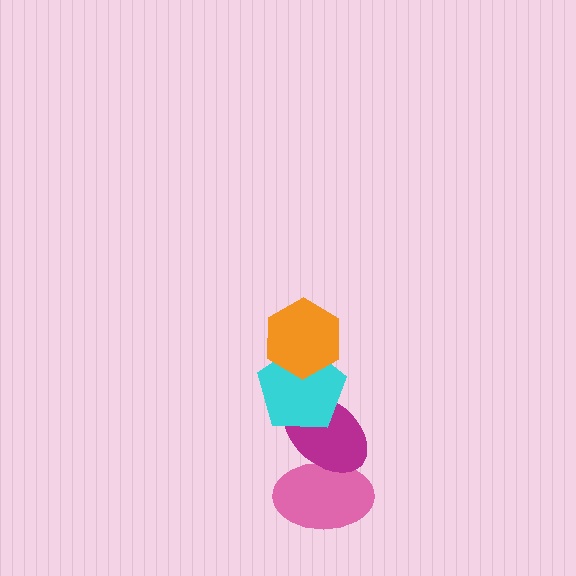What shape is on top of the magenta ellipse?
The cyan pentagon is on top of the magenta ellipse.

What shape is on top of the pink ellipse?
The magenta ellipse is on top of the pink ellipse.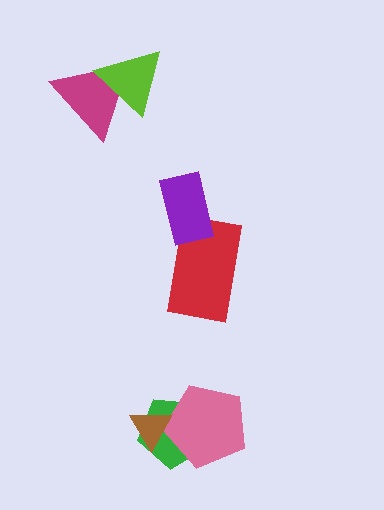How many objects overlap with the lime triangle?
1 object overlaps with the lime triangle.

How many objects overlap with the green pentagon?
2 objects overlap with the green pentagon.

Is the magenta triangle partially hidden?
Yes, it is partially covered by another shape.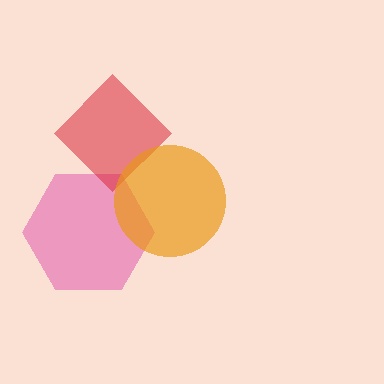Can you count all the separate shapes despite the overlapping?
Yes, there are 3 separate shapes.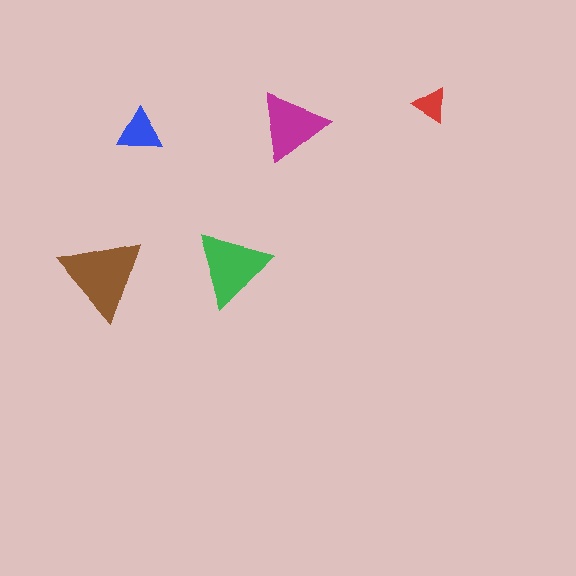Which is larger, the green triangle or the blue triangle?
The green one.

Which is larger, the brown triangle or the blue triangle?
The brown one.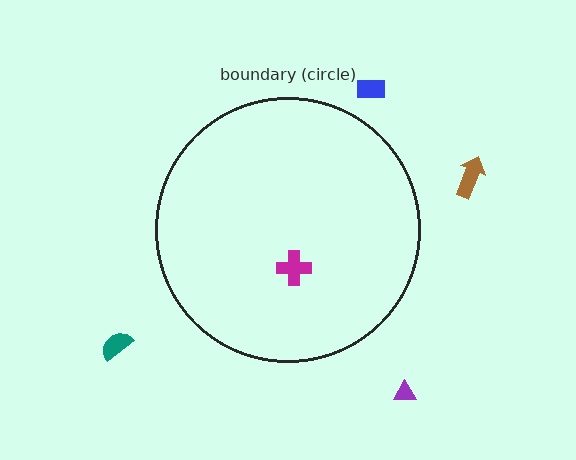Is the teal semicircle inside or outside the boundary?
Outside.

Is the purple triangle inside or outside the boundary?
Outside.